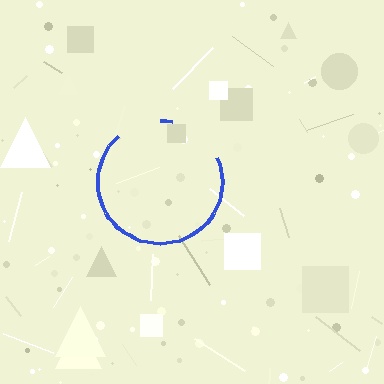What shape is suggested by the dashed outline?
The dashed outline suggests a circle.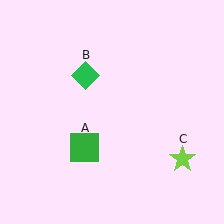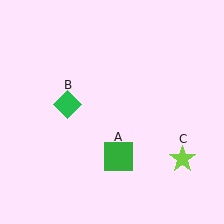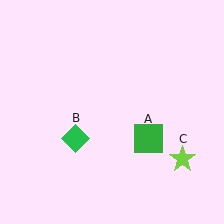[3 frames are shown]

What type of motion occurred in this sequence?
The green square (object A), green diamond (object B) rotated counterclockwise around the center of the scene.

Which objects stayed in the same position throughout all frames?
Lime star (object C) remained stationary.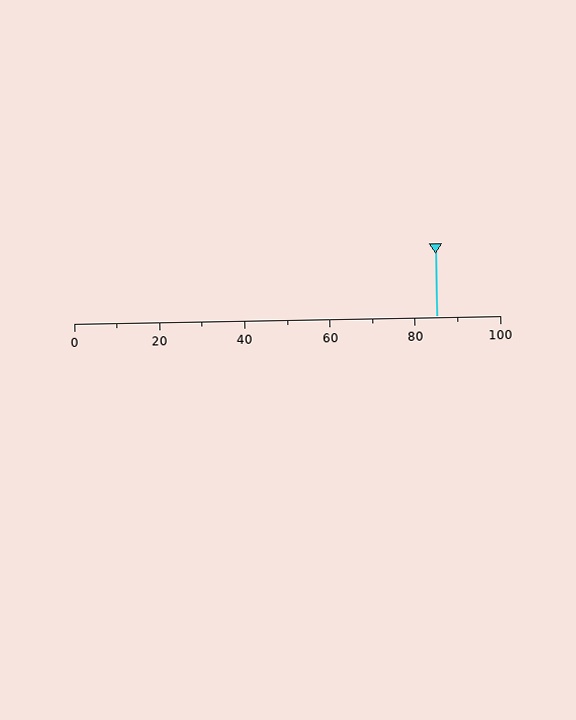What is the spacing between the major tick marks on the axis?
The major ticks are spaced 20 apart.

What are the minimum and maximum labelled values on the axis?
The axis runs from 0 to 100.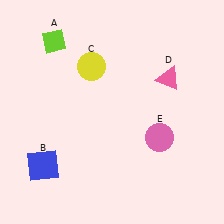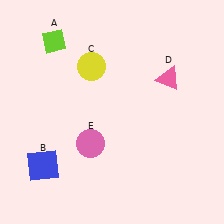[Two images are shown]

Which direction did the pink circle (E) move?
The pink circle (E) moved left.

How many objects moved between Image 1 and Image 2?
1 object moved between the two images.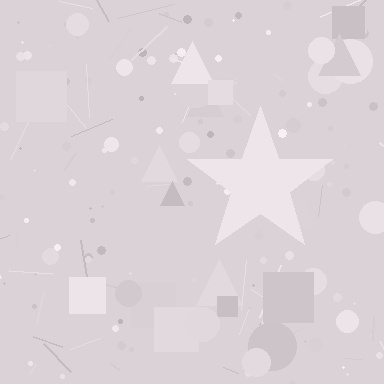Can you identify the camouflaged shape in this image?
The camouflaged shape is a star.